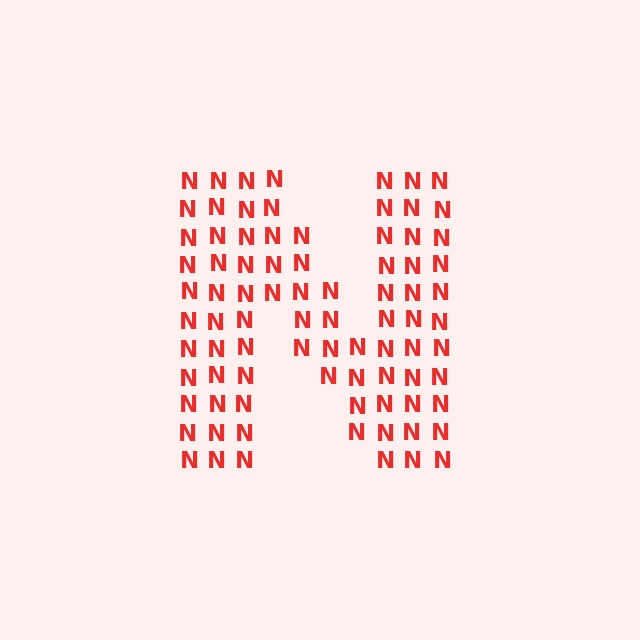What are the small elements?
The small elements are letter N's.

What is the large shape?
The large shape is the letter N.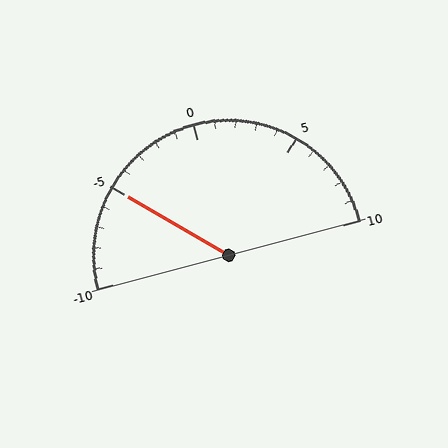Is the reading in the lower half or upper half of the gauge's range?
The reading is in the lower half of the range (-10 to 10).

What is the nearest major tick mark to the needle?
The nearest major tick mark is -5.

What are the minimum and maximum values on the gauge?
The gauge ranges from -10 to 10.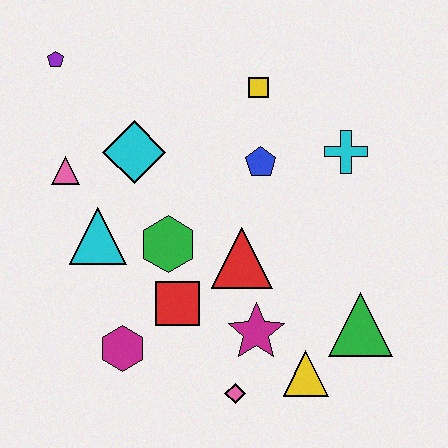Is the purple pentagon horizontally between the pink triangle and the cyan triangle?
No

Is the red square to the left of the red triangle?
Yes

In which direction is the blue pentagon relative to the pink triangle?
The blue pentagon is to the right of the pink triangle.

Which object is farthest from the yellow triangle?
The purple pentagon is farthest from the yellow triangle.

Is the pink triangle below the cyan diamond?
Yes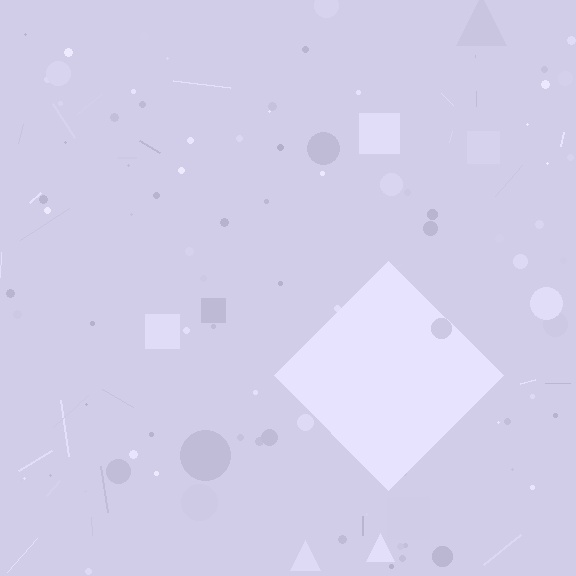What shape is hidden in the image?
A diamond is hidden in the image.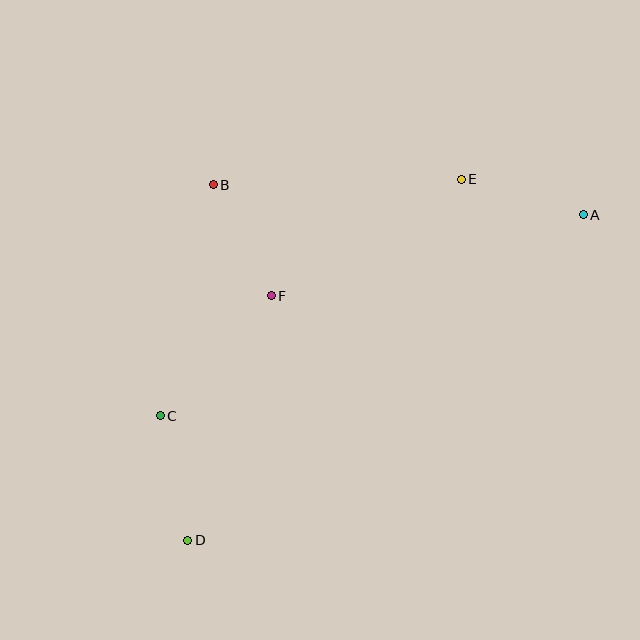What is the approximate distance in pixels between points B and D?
The distance between B and D is approximately 357 pixels.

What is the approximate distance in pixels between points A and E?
The distance between A and E is approximately 127 pixels.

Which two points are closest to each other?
Points B and F are closest to each other.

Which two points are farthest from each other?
Points A and D are farthest from each other.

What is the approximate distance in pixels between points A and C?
The distance between A and C is approximately 468 pixels.